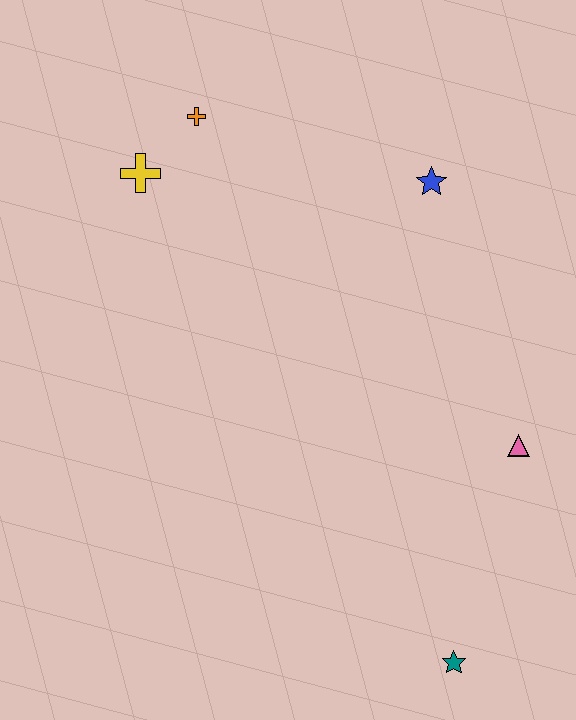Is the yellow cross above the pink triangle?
Yes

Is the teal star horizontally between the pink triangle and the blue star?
Yes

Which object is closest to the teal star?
The pink triangle is closest to the teal star.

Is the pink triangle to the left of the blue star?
No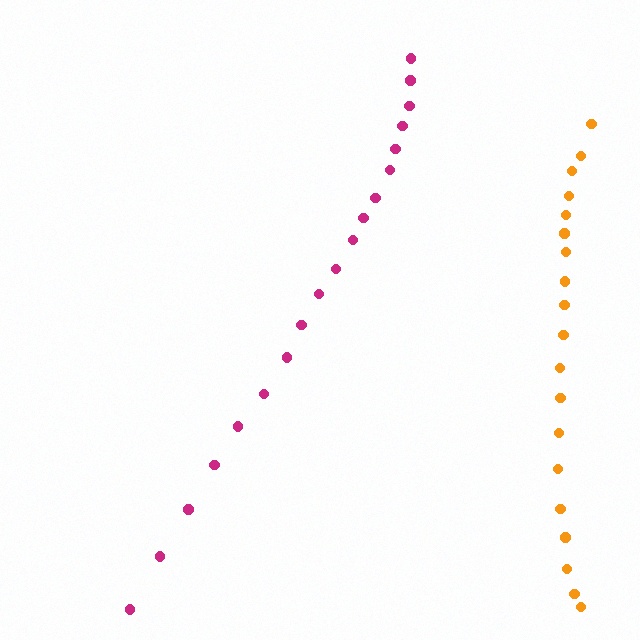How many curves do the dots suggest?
There are 2 distinct paths.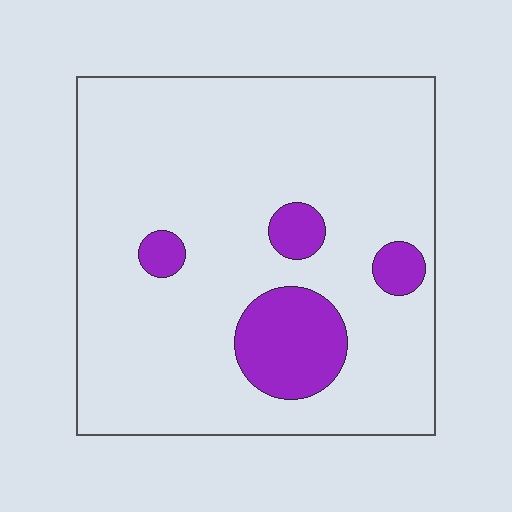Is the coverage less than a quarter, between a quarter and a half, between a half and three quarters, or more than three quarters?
Less than a quarter.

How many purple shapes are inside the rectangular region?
4.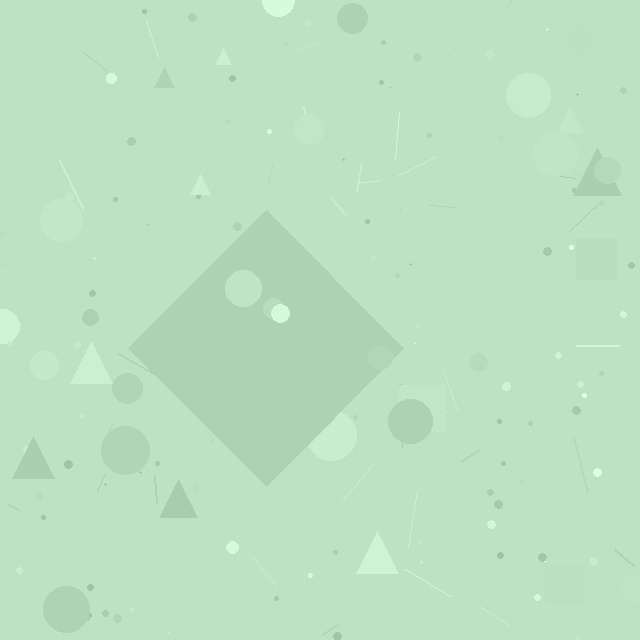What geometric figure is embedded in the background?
A diamond is embedded in the background.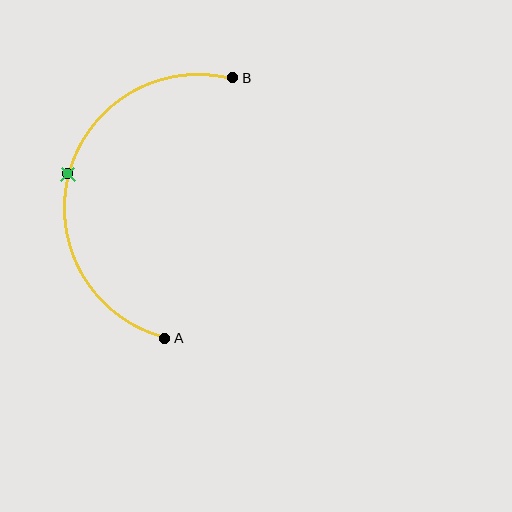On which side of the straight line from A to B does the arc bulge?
The arc bulges to the left of the straight line connecting A and B.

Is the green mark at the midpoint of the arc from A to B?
Yes. The green mark lies on the arc at equal arc-length from both A and B — it is the arc midpoint.